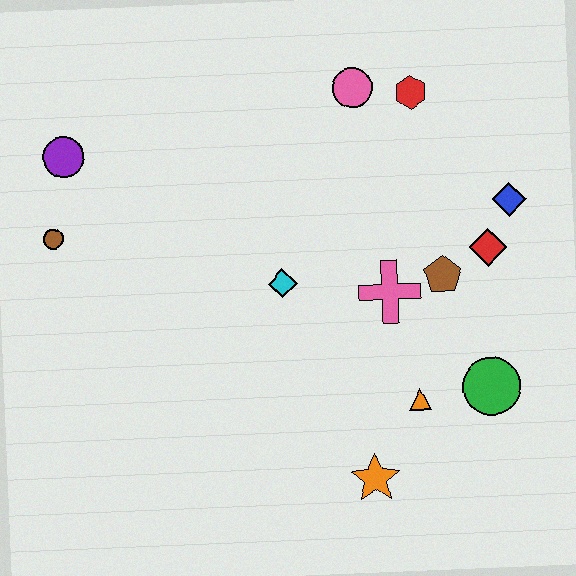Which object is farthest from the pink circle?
The orange star is farthest from the pink circle.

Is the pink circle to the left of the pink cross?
Yes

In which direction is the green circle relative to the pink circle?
The green circle is below the pink circle.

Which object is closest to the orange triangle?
The green circle is closest to the orange triangle.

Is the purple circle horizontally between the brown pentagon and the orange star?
No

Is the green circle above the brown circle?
No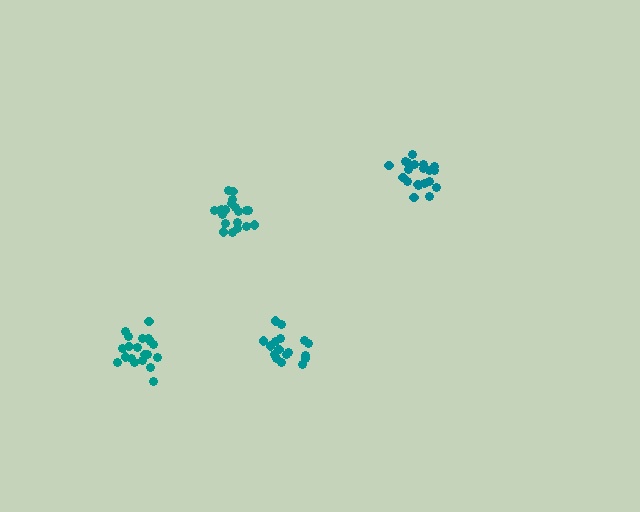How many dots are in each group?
Group 1: 20 dots, Group 2: 21 dots, Group 3: 17 dots, Group 4: 19 dots (77 total).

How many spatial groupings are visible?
There are 4 spatial groupings.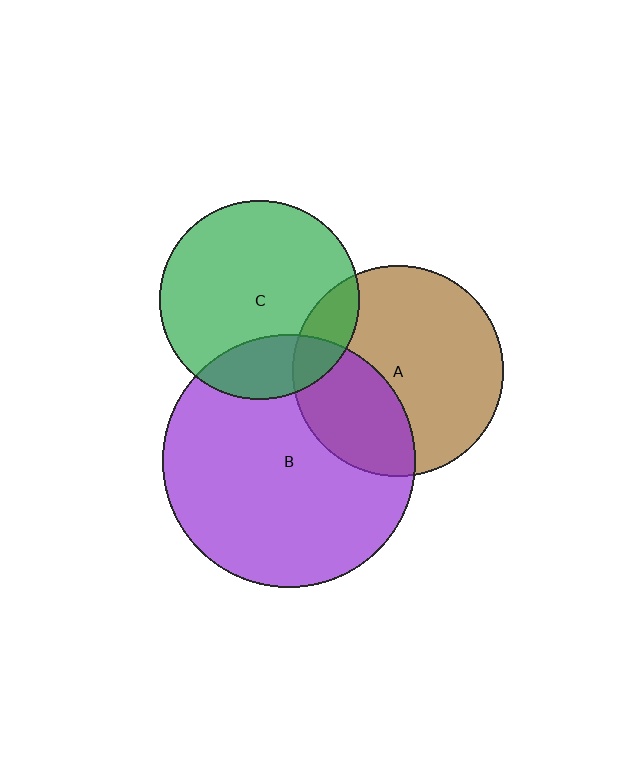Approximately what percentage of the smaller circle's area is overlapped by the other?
Approximately 15%.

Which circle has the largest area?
Circle B (purple).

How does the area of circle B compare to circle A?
Approximately 1.4 times.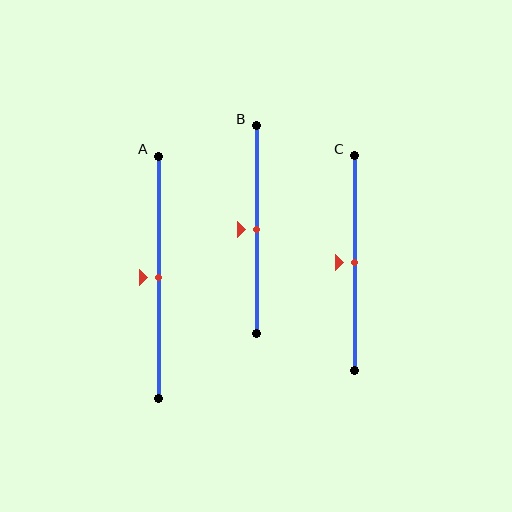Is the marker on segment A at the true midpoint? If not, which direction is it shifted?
Yes, the marker on segment A is at the true midpoint.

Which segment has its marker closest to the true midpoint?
Segment A has its marker closest to the true midpoint.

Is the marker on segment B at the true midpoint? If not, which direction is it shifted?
Yes, the marker on segment B is at the true midpoint.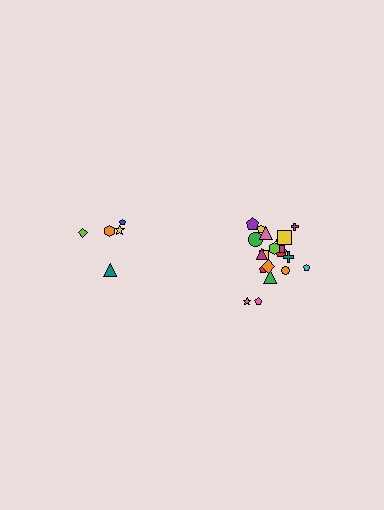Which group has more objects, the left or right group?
The right group.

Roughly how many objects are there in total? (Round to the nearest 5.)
Roughly 25 objects in total.